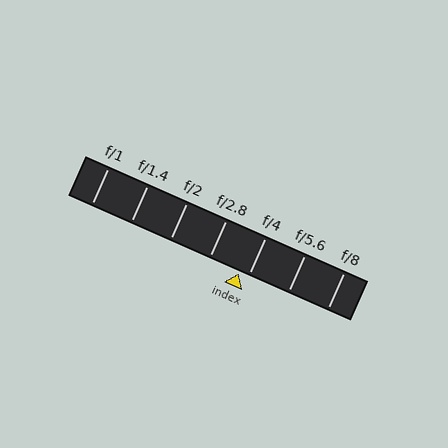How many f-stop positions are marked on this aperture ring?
There are 7 f-stop positions marked.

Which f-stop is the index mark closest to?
The index mark is closest to f/4.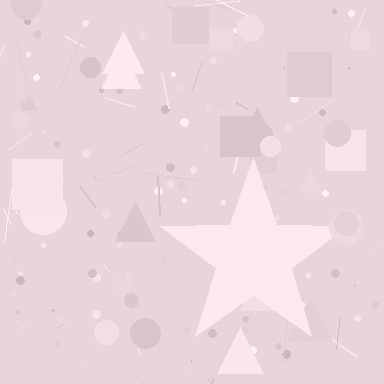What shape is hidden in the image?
A star is hidden in the image.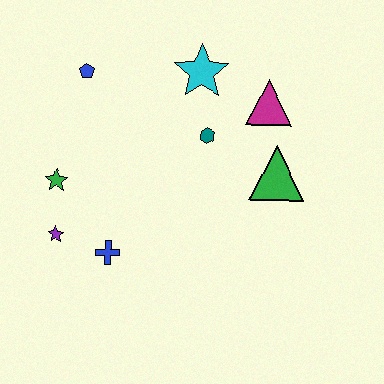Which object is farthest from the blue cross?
The magenta triangle is farthest from the blue cross.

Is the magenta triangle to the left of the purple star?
No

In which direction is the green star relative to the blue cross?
The green star is above the blue cross.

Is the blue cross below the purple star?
Yes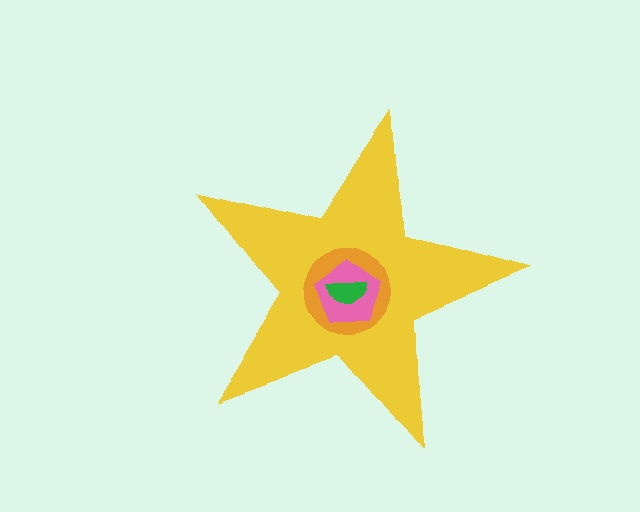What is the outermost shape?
The yellow star.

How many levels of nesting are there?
4.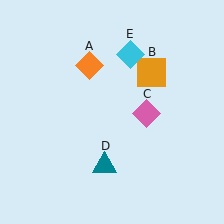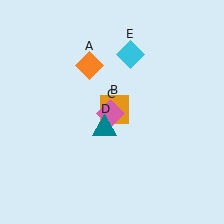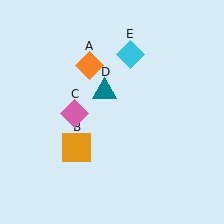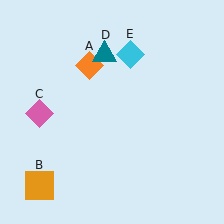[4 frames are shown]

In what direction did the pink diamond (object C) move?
The pink diamond (object C) moved left.